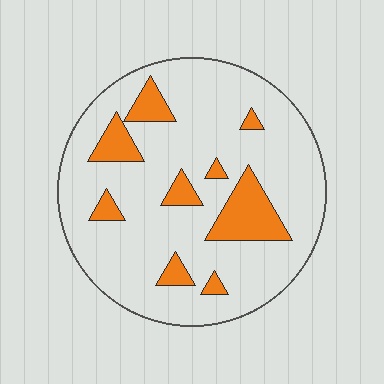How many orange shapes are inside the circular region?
9.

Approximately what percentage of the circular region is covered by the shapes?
Approximately 15%.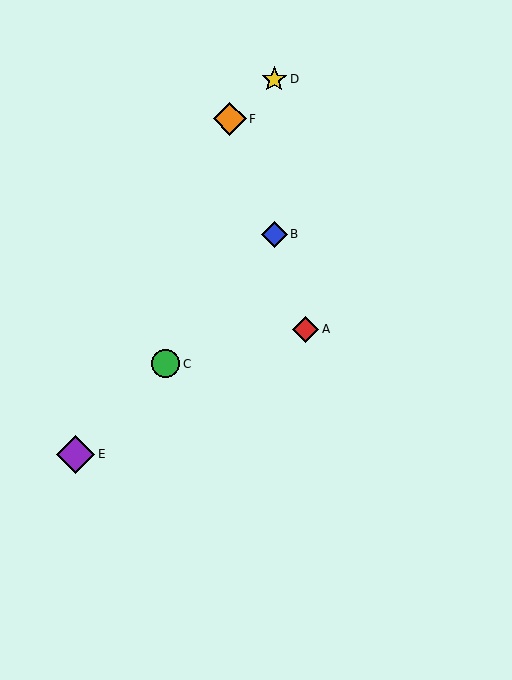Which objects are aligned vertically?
Objects B, D are aligned vertically.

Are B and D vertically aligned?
Yes, both are at x≈274.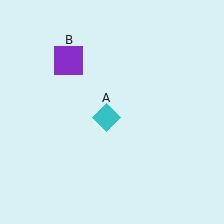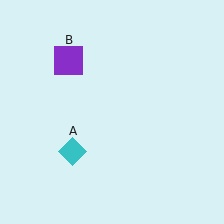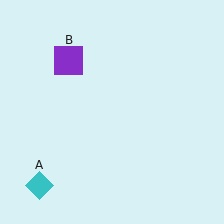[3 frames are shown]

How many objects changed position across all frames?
1 object changed position: cyan diamond (object A).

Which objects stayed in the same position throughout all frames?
Purple square (object B) remained stationary.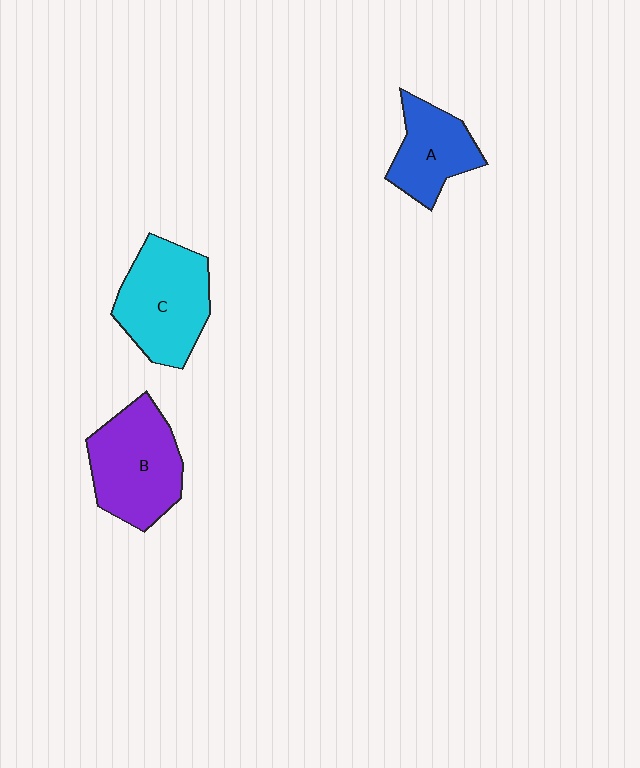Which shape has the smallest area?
Shape A (blue).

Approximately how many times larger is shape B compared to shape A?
Approximately 1.4 times.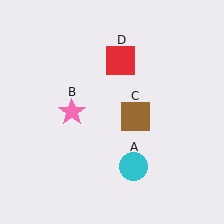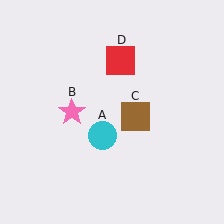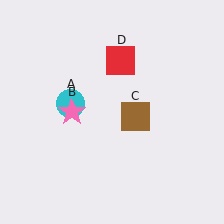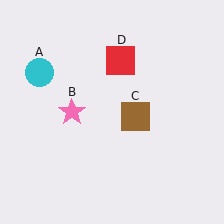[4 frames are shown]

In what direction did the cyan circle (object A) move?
The cyan circle (object A) moved up and to the left.